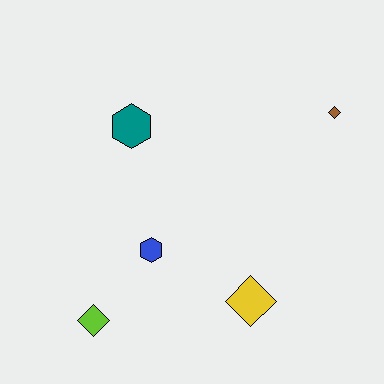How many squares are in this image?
There are no squares.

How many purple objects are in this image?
There are no purple objects.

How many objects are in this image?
There are 5 objects.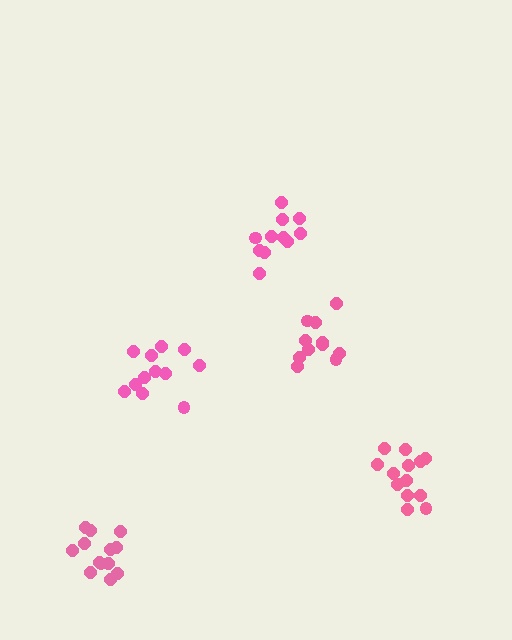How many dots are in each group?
Group 1: 11 dots, Group 2: 13 dots, Group 3: 11 dots, Group 4: 12 dots, Group 5: 13 dots (60 total).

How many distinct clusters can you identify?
There are 5 distinct clusters.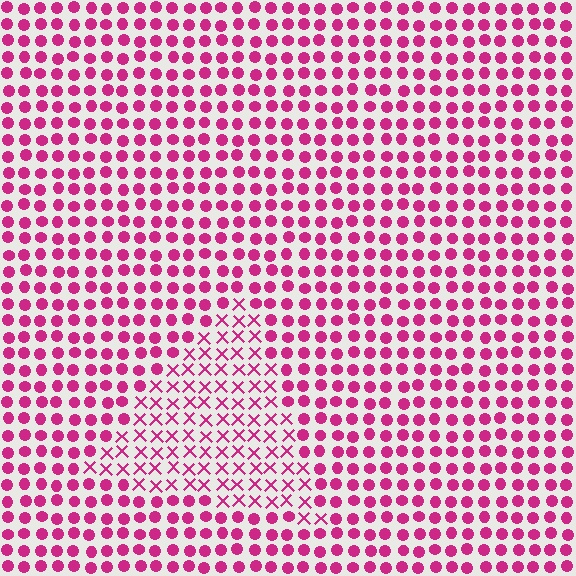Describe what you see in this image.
The image is filled with small magenta elements arranged in a uniform grid. A triangle-shaped region contains X marks, while the surrounding area contains circles. The boundary is defined purely by the change in element shape.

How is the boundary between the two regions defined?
The boundary is defined by a change in element shape: X marks inside vs. circles outside. All elements share the same color and spacing.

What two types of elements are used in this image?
The image uses X marks inside the triangle region and circles outside it.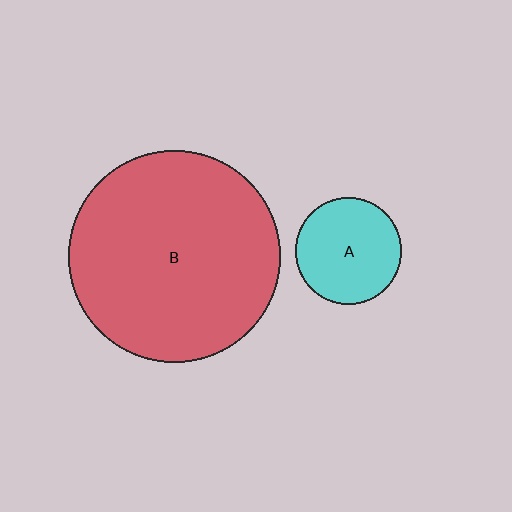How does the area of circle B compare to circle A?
Approximately 4.0 times.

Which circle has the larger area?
Circle B (red).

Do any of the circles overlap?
No, none of the circles overlap.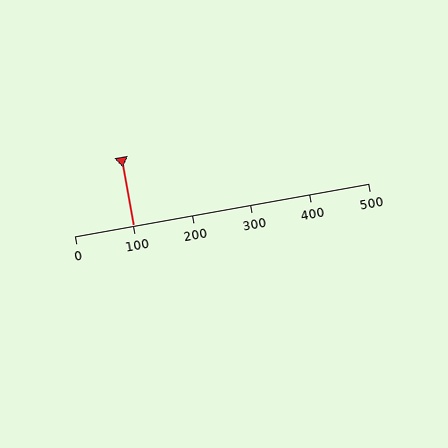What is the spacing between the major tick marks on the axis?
The major ticks are spaced 100 apart.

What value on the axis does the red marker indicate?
The marker indicates approximately 100.